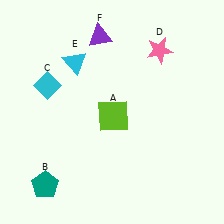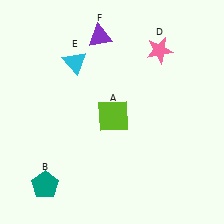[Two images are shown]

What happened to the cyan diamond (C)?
The cyan diamond (C) was removed in Image 2. It was in the top-left area of Image 1.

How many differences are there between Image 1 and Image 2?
There is 1 difference between the two images.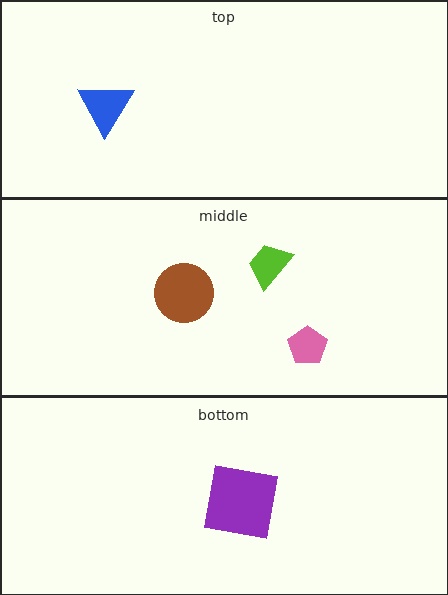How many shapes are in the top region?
1.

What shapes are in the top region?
The blue triangle.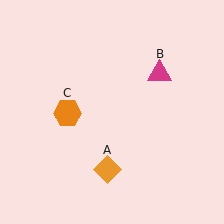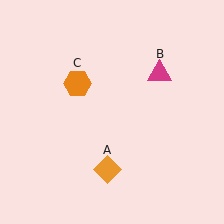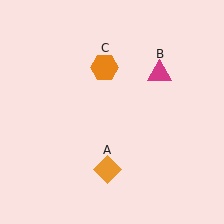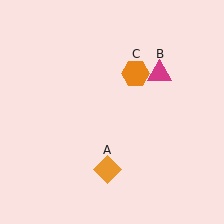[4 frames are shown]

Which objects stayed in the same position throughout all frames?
Orange diamond (object A) and magenta triangle (object B) remained stationary.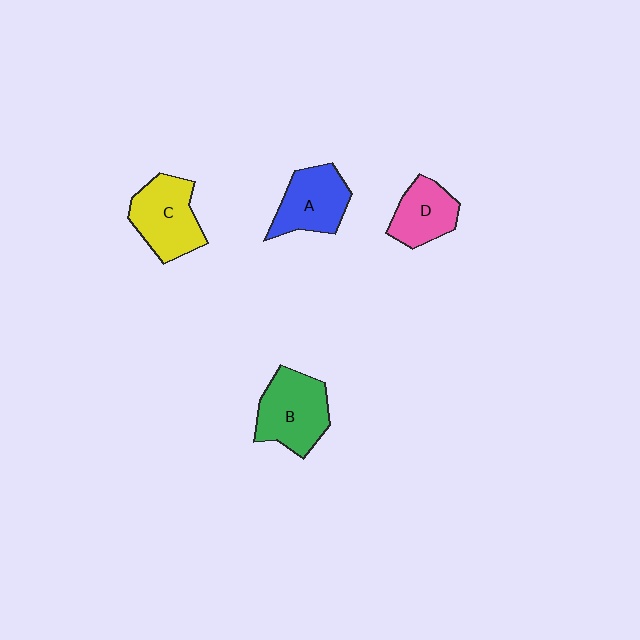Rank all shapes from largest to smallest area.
From largest to smallest: B (green), C (yellow), A (blue), D (pink).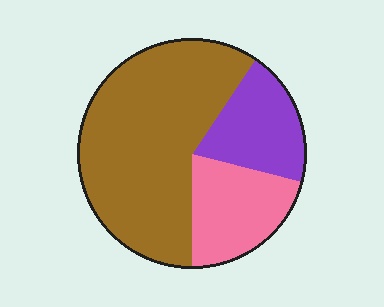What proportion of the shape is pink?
Pink covers about 20% of the shape.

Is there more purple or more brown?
Brown.